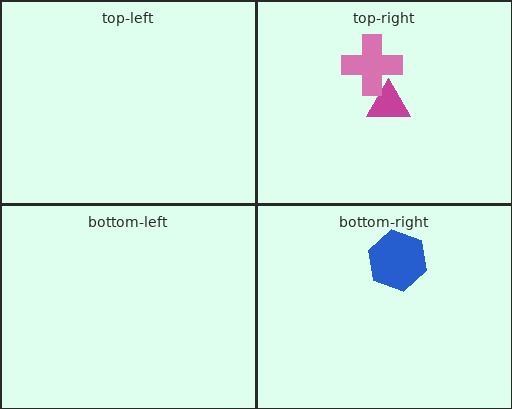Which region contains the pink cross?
The top-right region.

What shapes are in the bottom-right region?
The blue hexagon.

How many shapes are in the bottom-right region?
1.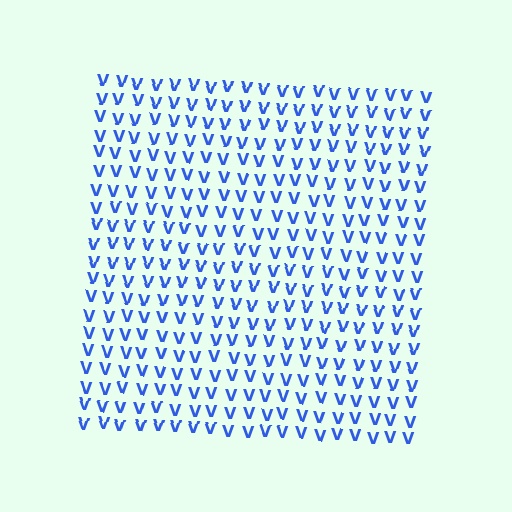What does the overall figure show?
The overall figure shows a square.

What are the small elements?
The small elements are letter V's.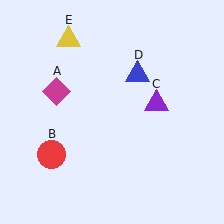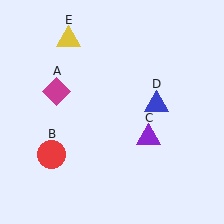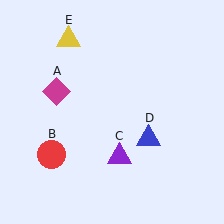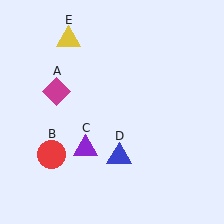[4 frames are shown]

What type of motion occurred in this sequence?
The purple triangle (object C), blue triangle (object D) rotated clockwise around the center of the scene.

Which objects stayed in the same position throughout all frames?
Magenta diamond (object A) and red circle (object B) and yellow triangle (object E) remained stationary.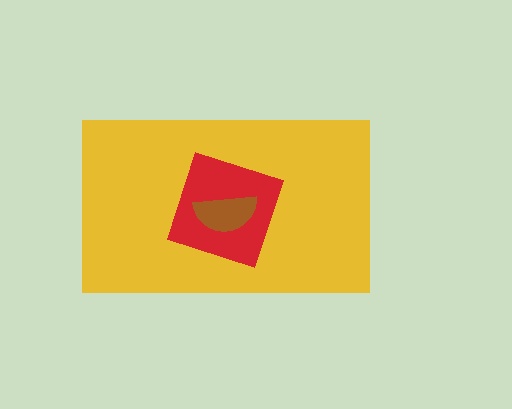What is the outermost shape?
The yellow rectangle.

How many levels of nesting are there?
3.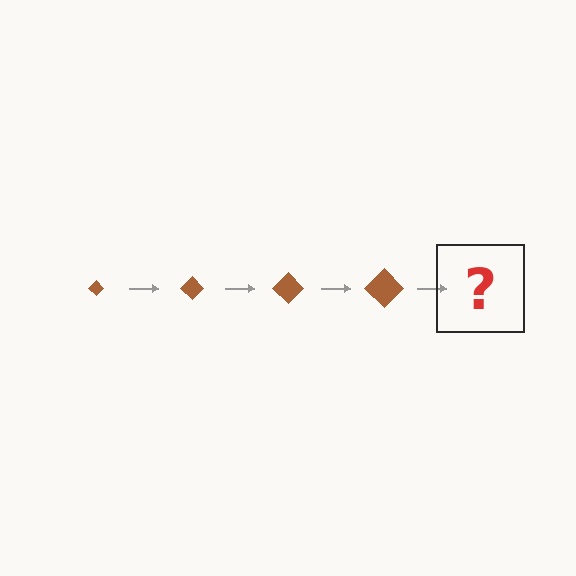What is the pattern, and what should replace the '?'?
The pattern is that the diamond gets progressively larger each step. The '?' should be a brown diamond, larger than the previous one.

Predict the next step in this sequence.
The next step is a brown diamond, larger than the previous one.